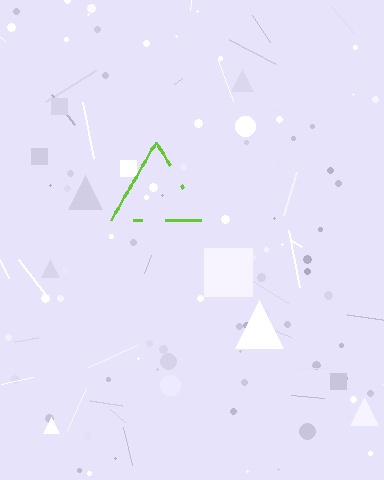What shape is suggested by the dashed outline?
The dashed outline suggests a triangle.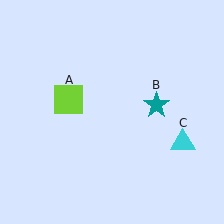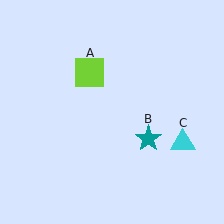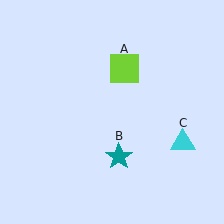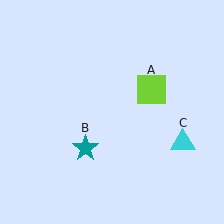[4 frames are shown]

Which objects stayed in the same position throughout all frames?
Cyan triangle (object C) remained stationary.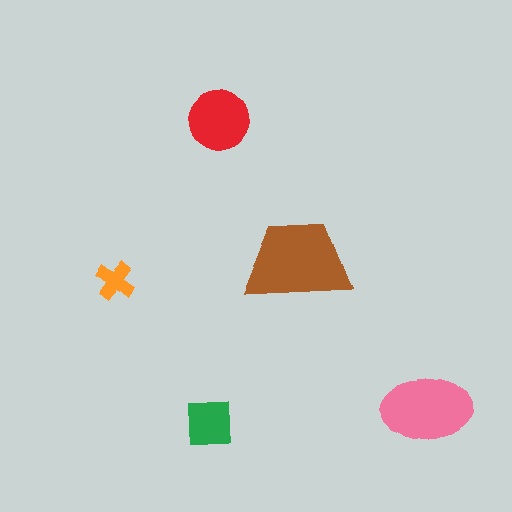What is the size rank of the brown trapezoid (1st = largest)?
1st.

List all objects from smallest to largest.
The orange cross, the green square, the red circle, the pink ellipse, the brown trapezoid.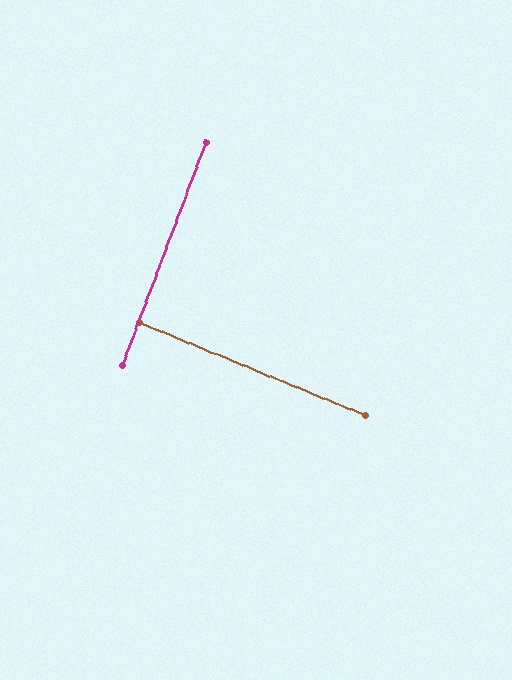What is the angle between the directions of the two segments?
Approximately 88 degrees.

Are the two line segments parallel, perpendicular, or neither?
Perpendicular — they meet at approximately 88°.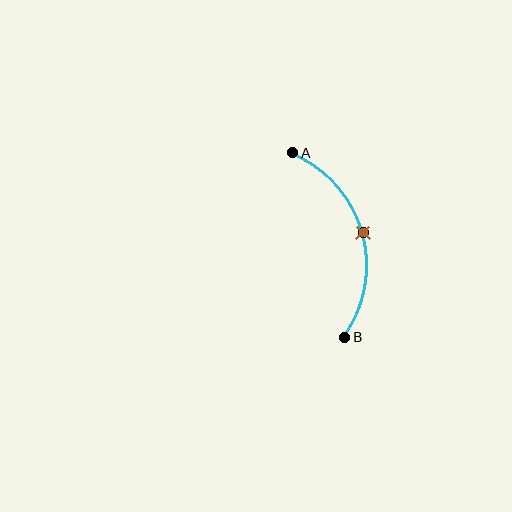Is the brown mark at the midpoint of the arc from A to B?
Yes. The brown mark lies on the arc at equal arc-length from both A and B — it is the arc midpoint.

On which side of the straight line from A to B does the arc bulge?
The arc bulges to the right of the straight line connecting A and B.